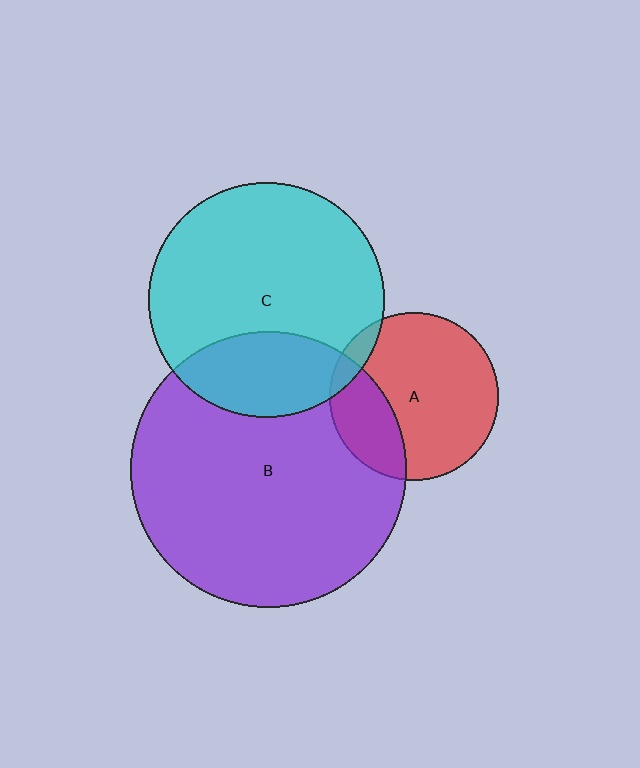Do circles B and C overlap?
Yes.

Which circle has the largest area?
Circle B (purple).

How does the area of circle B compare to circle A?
Approximately 2.7 times.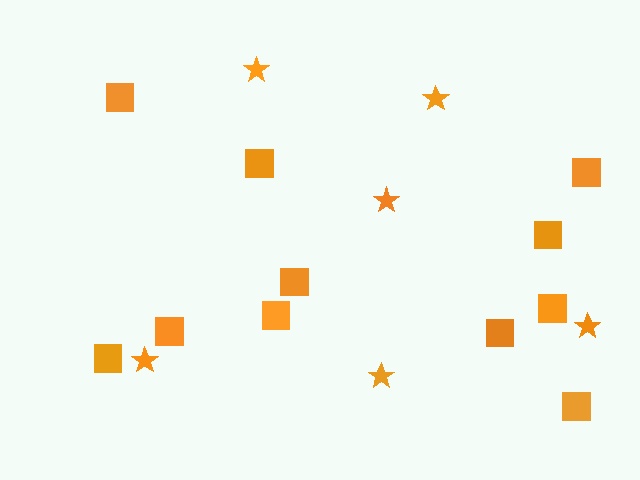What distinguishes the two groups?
There are 2 groups: one group of stars (6) and one group of squares (11).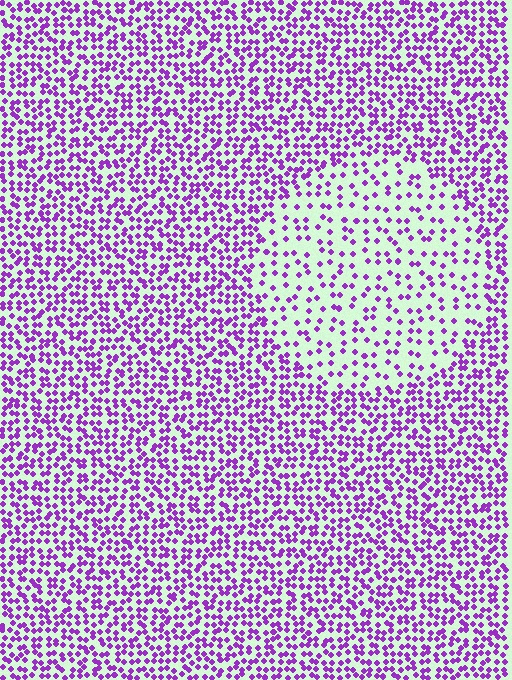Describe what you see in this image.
The image contains small purple elements arranged at two different densities. A circle-shaped region is visible where the elements are less densely packed than the surrounding area.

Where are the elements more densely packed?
The elements are more densely packed outside the circle boundary.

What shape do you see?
I see a circle.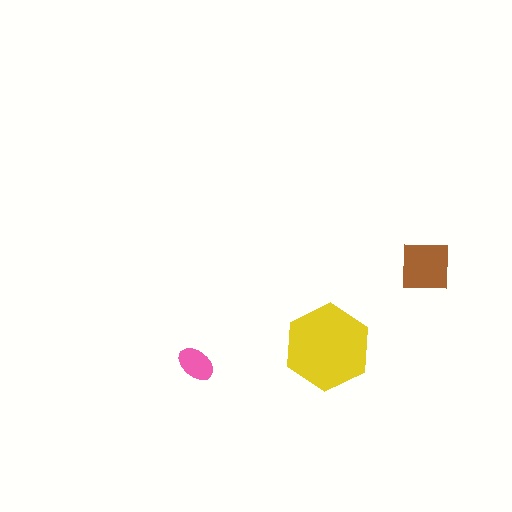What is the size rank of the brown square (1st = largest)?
2nd.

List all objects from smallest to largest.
The pink ellipse, the brown square, the yellow hexagon.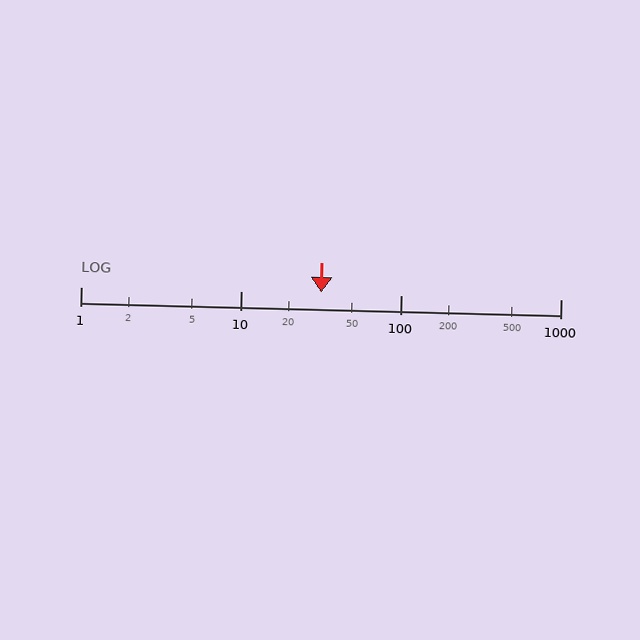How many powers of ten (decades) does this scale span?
The scale spans 3 decades, from 1 to 1000.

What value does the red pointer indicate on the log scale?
The pointer indicates approximately 32.